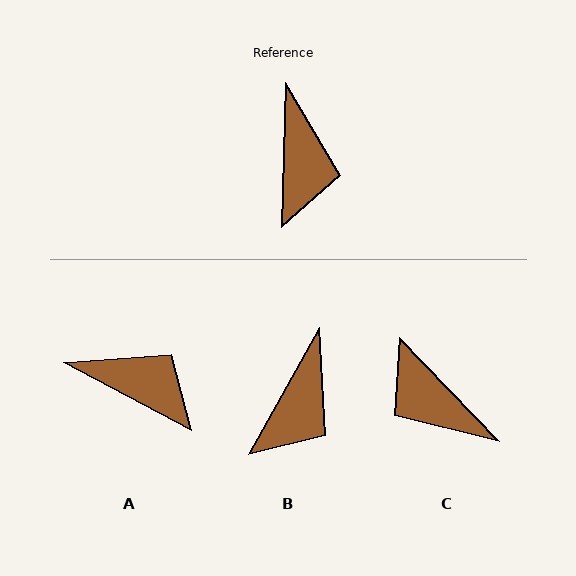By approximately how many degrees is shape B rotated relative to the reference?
Approximately 27 degrees clockwise.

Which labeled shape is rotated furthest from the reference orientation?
C, about 134 degrees away.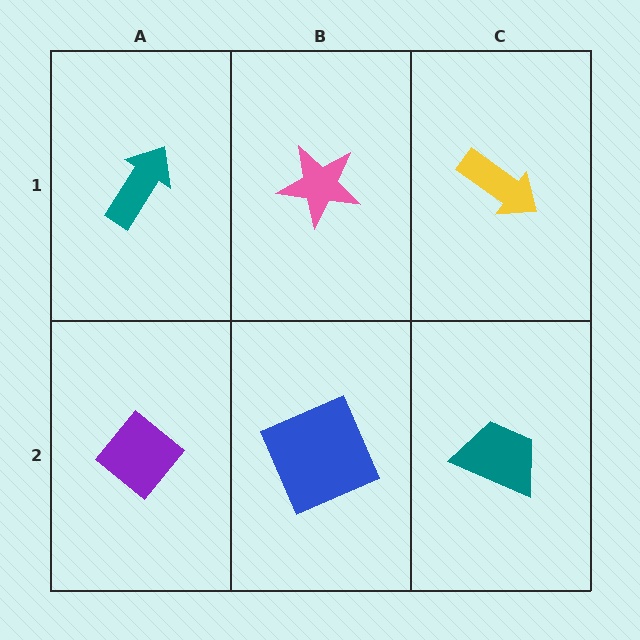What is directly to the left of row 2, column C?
A blue square.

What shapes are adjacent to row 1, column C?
A teal trapezoid (row 2, column C), a pink star (row 1, column B).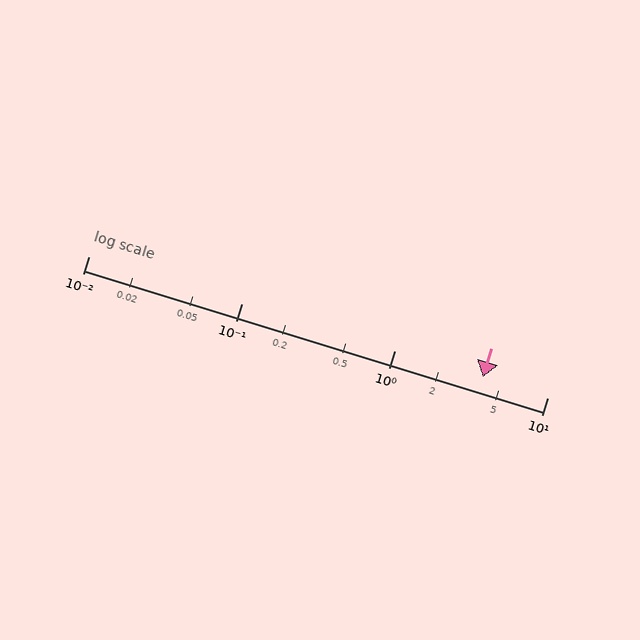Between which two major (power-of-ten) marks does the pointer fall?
The pointer is between 1 and 10.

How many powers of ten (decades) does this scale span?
The scale spans 3 decades, from 0.01 to 10.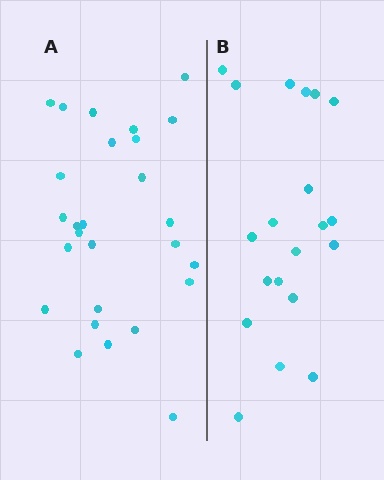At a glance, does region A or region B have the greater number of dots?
Region A (the left region) has more dots.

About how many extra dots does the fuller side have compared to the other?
Region A has roughly 8 or so more dots than region B.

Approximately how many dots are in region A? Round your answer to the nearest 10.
About 30 dots. (The exact count is 27, which rounds to 30.)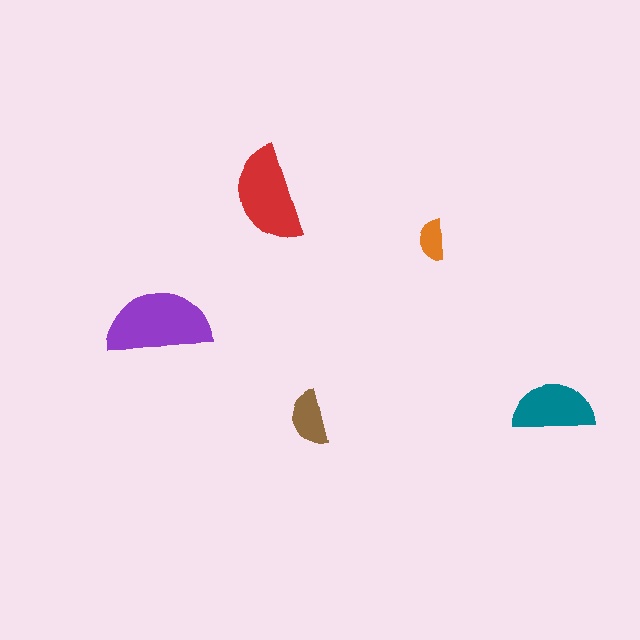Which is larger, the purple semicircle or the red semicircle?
The purple one.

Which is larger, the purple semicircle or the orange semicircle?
The purple one.